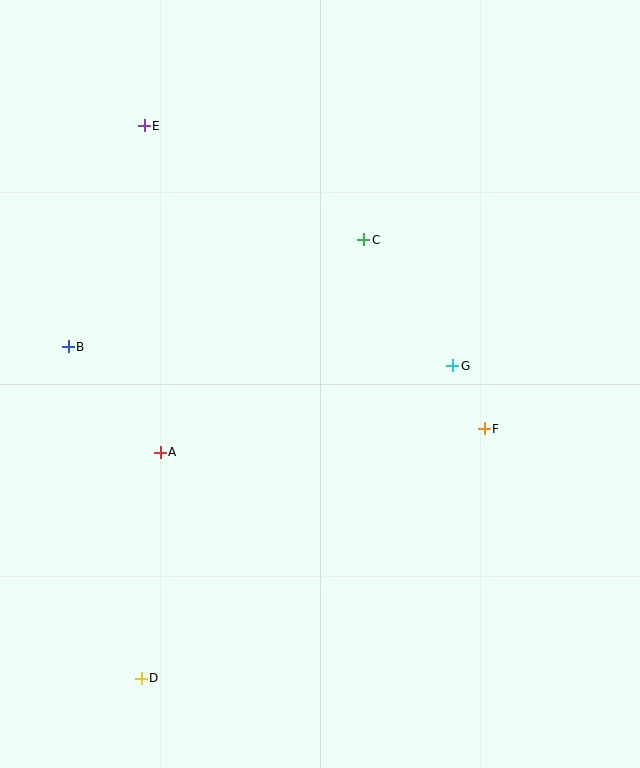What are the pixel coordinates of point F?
Point F is at (484, 429).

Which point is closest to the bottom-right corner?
Point F is closest to the bottom-right corner.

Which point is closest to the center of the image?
Point G at (453, 366) is closest to the center.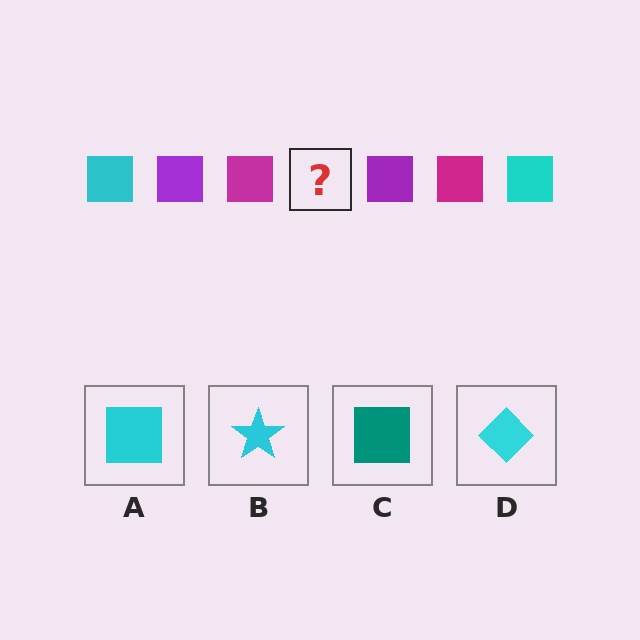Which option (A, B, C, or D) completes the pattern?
A.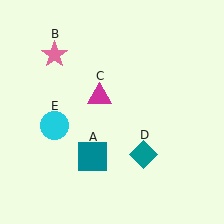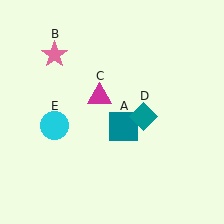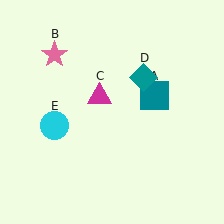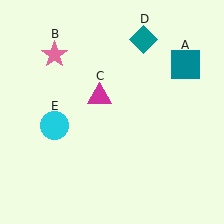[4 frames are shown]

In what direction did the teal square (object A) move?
The teal square (object A) moved up and to the right.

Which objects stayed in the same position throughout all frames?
Pink star (object B) and magenta triangle (object C) and cyan circle (object E) remained stationary.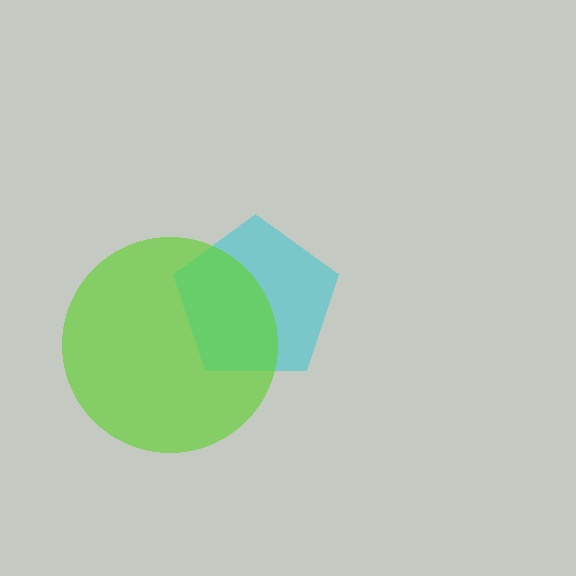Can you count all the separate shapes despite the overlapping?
Yes, there are 2 separate shapes.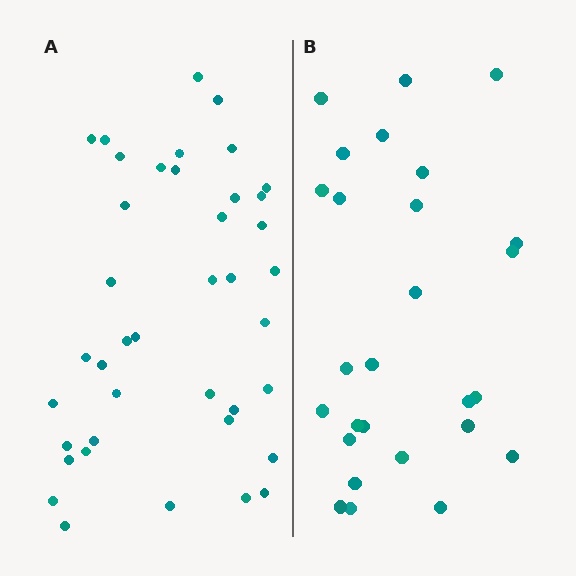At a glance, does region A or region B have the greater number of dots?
Region A (the left region) has more dots.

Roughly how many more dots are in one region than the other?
Region A has approximately 15 more dots than region B.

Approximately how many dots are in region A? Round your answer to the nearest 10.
About 40 dots.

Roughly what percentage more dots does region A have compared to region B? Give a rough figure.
About 50% more.